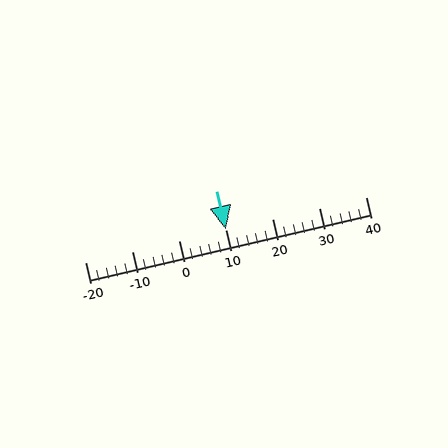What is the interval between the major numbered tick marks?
The major tick marks are spaced 10 units apart.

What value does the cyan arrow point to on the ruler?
The cyan arrow points to approximately 10.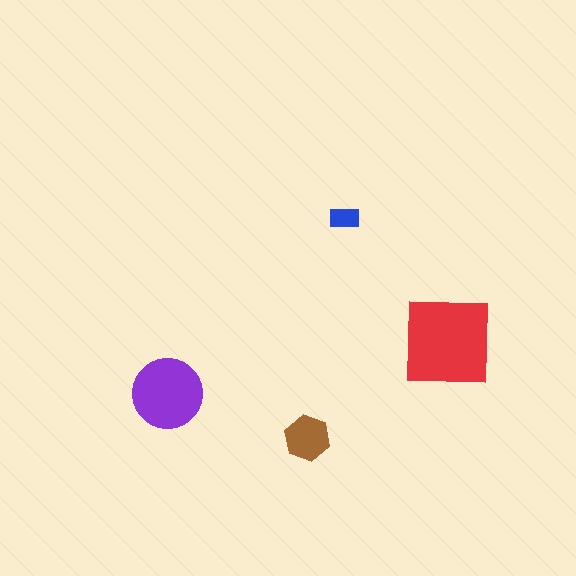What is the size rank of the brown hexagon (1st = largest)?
3rd.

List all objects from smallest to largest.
The blue rectangle, the brown hexagon, the purple circle, the red square.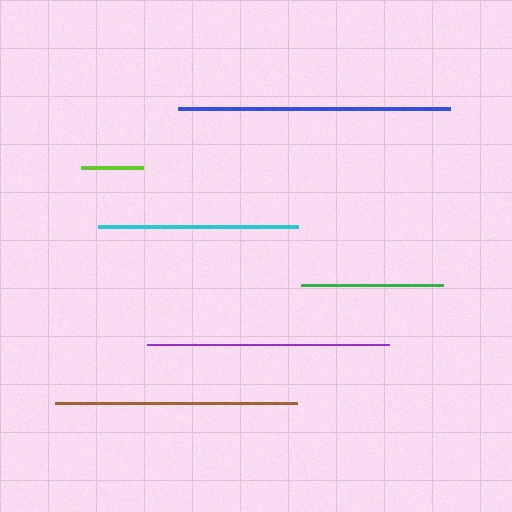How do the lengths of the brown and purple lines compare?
The brown and purple lines are approximately the same length.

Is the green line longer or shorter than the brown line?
The brown line is longer than the green line.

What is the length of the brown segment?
The brown segment is approximately 242 pixels long.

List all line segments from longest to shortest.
From longest to shortest: blue, brown, purple, cyan, green, lime.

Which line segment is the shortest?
The lime line is the shortest at approximately 62 pixels.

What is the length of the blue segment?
The blue segment is approximately 272 pixels long.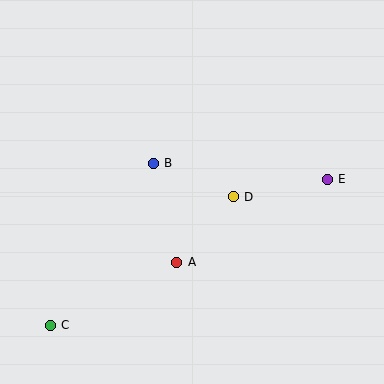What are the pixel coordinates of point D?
Point D is at (233, 197).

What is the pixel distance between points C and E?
The distance between C and E is 313 pixels.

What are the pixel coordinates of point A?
Point A is at (177, 262).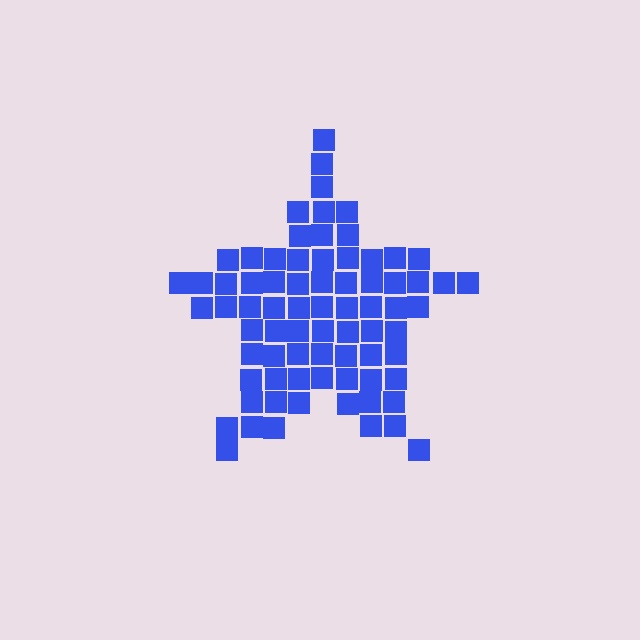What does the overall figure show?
The overall figure shows a star.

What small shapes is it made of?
It is made of small squares.